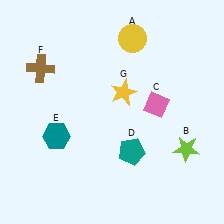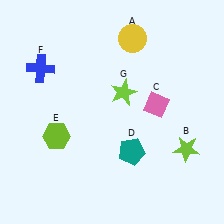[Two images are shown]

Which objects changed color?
E changed from teal to lime. F changed from brown to blue. G changed from yellow to lime.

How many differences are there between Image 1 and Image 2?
There are 3 differences between the two images.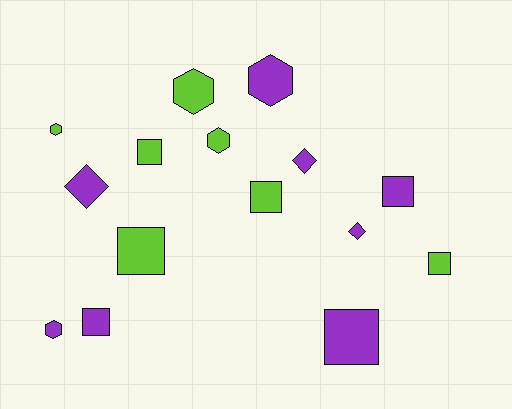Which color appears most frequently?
Purple, with 8 objects.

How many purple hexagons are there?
There are 2 purple hexagons.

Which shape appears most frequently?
Square, with 7 objects.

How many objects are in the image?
There are 15 objects.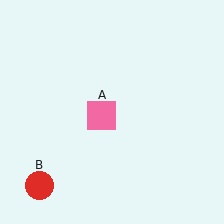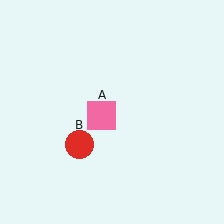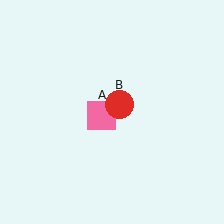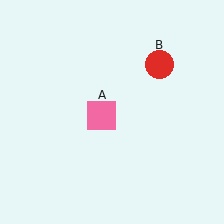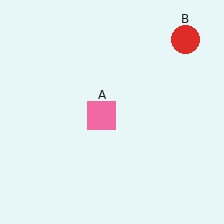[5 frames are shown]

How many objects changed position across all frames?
1 object changed position: red circle (object B).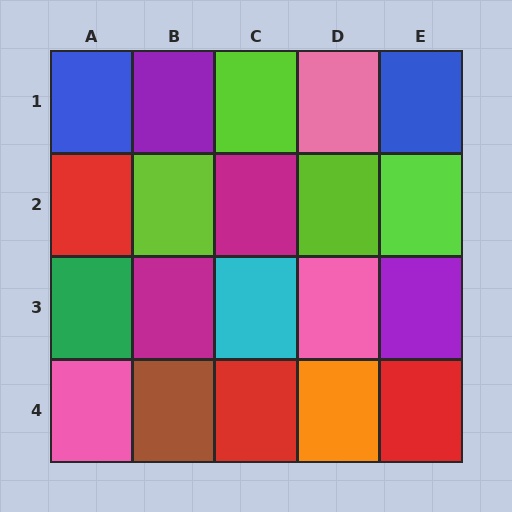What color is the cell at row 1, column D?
Pink.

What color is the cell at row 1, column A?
Blue.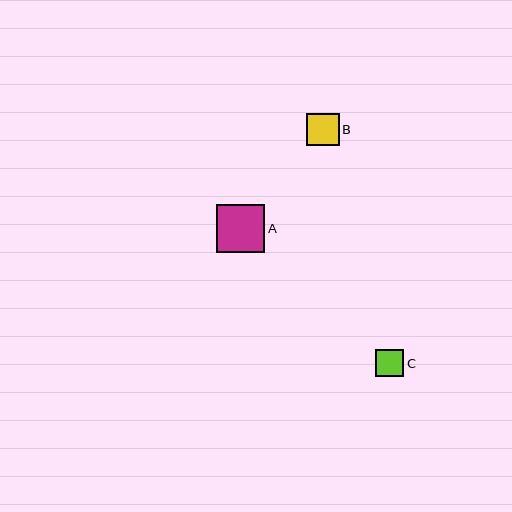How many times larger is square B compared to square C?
Square B is approximately 1.2 times the size of square C.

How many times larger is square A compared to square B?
Square A is approximately 1.5 times the size of square B.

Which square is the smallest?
Square C is the smallest with a size of approximately 28 pixels.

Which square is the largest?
Square A is the largest with a size of approximately 48 pixels.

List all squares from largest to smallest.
From largest to smallest: A, B, C.